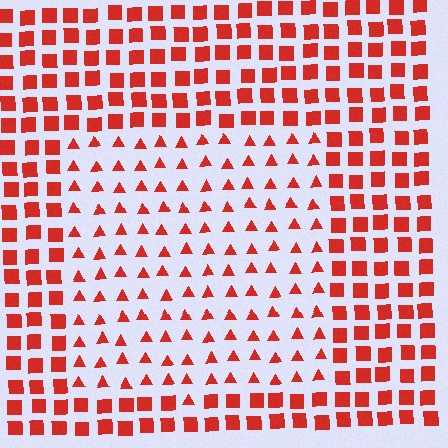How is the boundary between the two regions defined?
The boundary is defined by a change in element shape: triangles inside vs. squares outside. All elements share the same color and spacing.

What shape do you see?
I see a rectangle.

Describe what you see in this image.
The image is filled with small red elements arranged in a uniform grid. A rectangle-shaped region contains triangles, while the surrounding area contains squares. The boundary is defined purely by the change in element shape.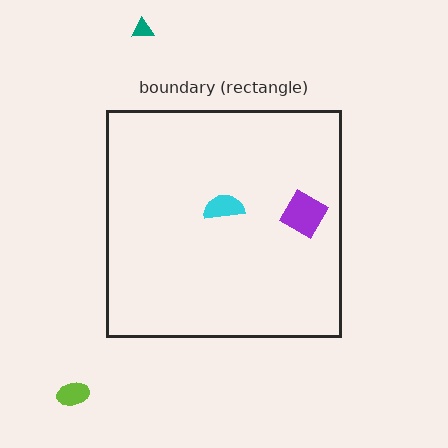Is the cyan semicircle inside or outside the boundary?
Inside.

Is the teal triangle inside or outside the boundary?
Outside.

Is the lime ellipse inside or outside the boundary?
Outside.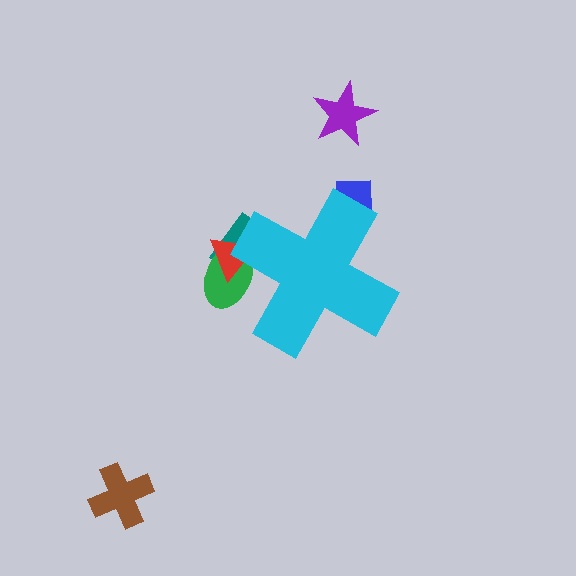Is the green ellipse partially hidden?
Yes, the green ellipse is partially hidden behind the cyan cross.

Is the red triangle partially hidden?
Yes, the red triangle is partially hidden behind the cyan cross.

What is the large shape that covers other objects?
A cyan cross.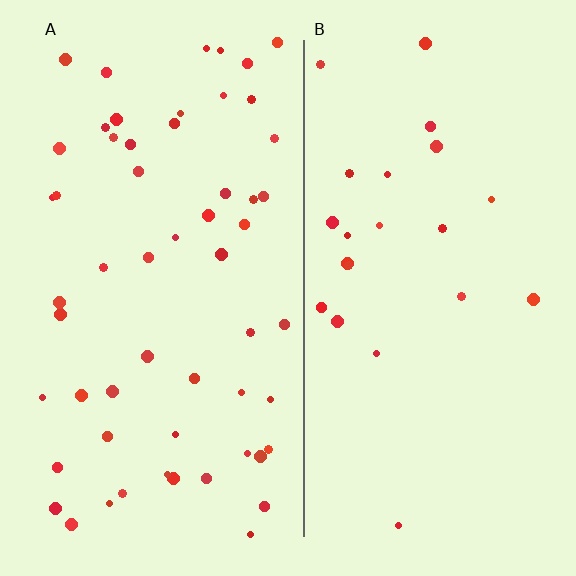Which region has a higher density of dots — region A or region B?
A (the left).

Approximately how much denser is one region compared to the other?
Approximately 2.5× — region A over region B.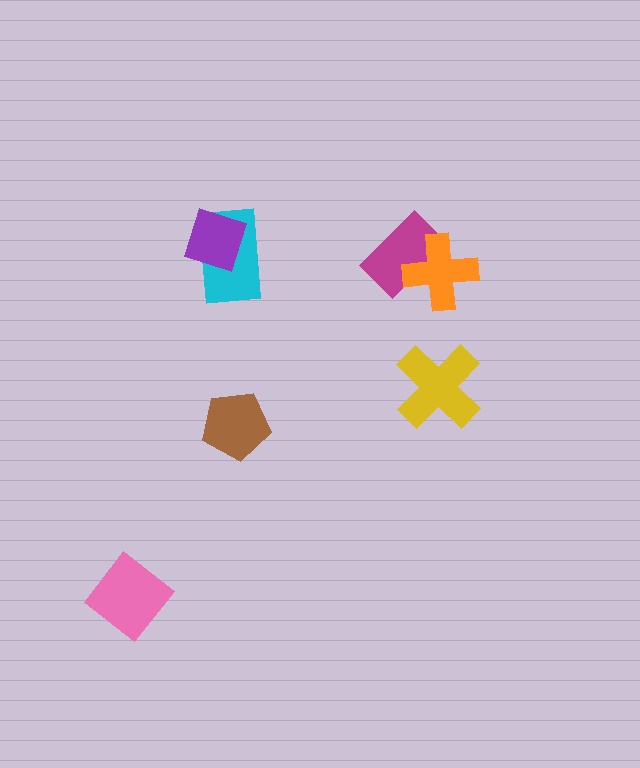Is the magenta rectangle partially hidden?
Yes, it is partially covered by another shape.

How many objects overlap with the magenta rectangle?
1 object overlaps with the magenta rectangle.